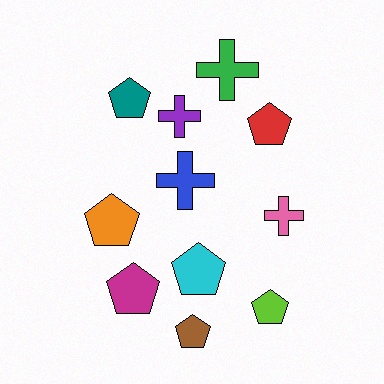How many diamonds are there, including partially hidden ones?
There are no diamonds.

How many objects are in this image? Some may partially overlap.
There are 11 objects.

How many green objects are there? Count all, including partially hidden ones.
There is 1 green object.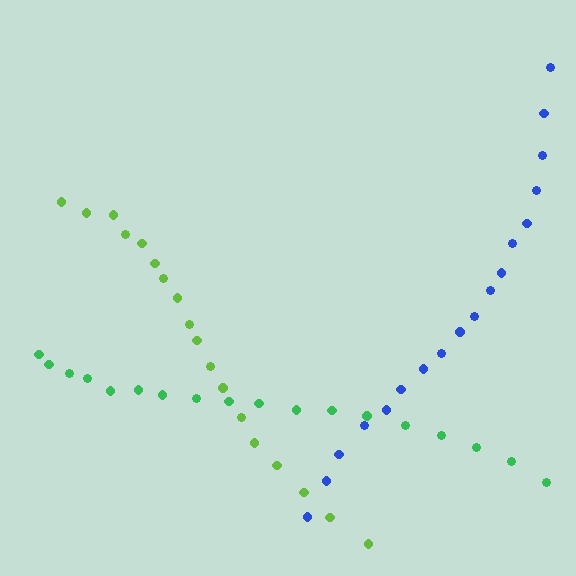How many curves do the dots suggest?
There are 3 distinct paths.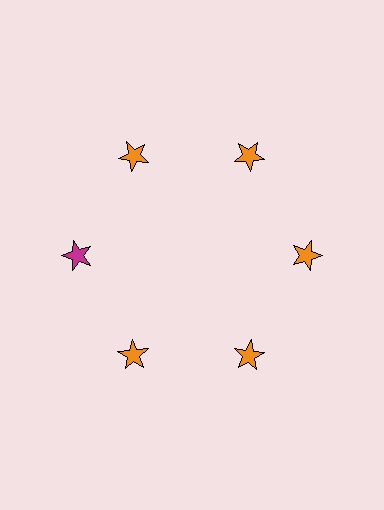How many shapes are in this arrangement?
There are 6 shapes arranged in a ring pattern.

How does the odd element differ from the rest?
It has a different color: magenta instead of orange.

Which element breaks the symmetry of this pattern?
The magenta star at roughly the 9 o'clock position breaks the symmetry. All other shapes are orange stars.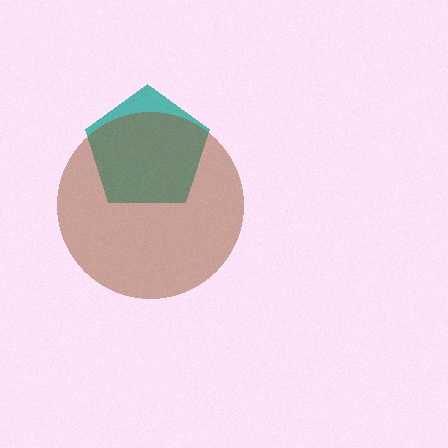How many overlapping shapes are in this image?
There are 2 overlapping shapes in the image.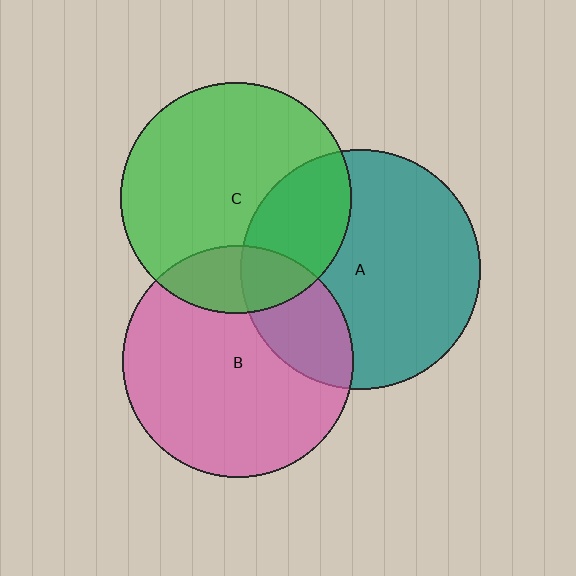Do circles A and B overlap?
Yes.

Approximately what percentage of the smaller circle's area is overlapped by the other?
Approximately 25%.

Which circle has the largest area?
Circle A (teal).